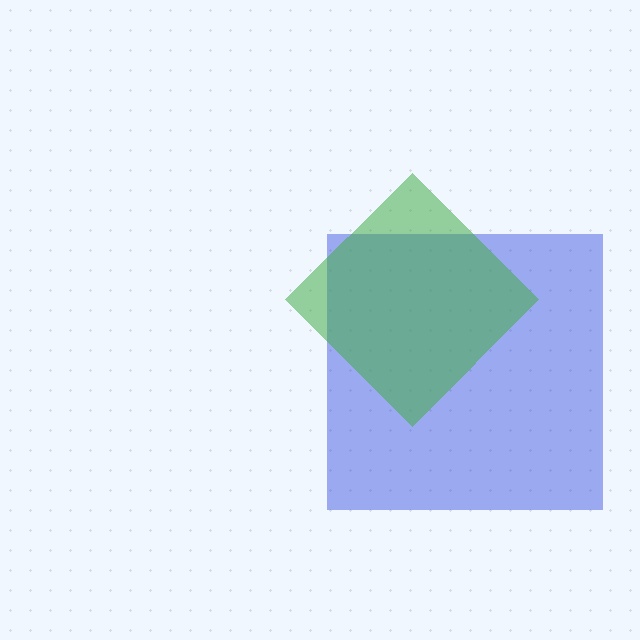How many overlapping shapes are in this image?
There are 2 overlapping shapes in the image.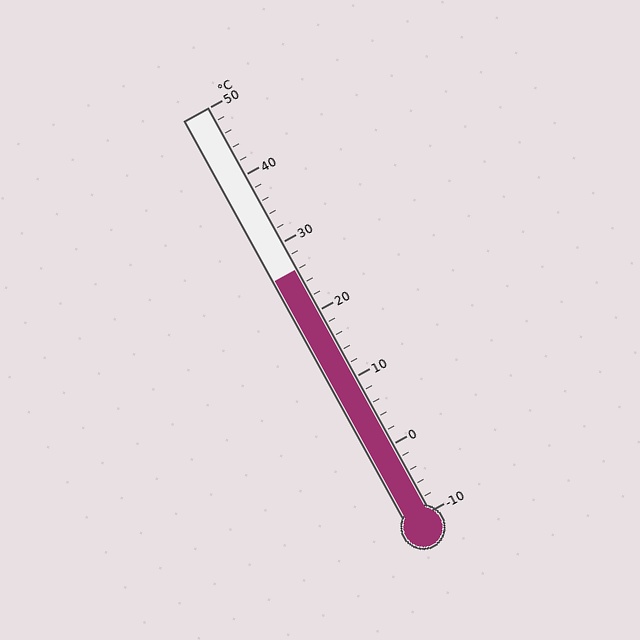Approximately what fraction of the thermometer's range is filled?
The thermometer is filled to approximately 60% of its range.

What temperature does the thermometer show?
The thermometer shows approximately 26°C.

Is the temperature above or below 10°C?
The temperature is above 10°C.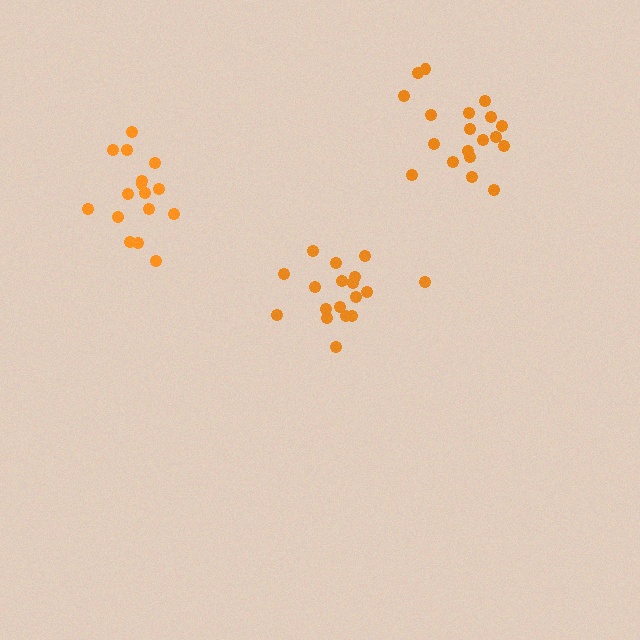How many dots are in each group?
Group 1: 18 dots, Group 2: 19 dots, Group 3: 16 dots (53 total).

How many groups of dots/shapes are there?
There are 3 groups.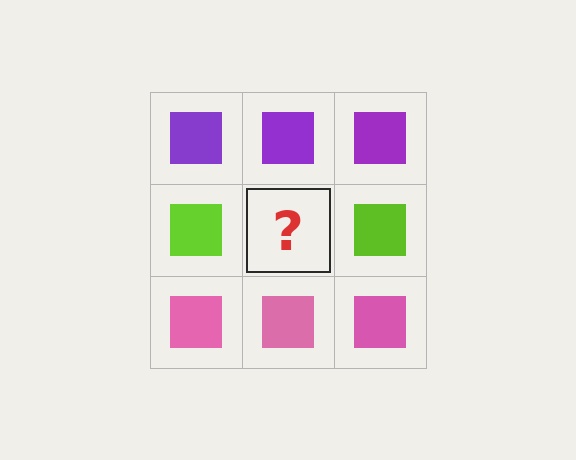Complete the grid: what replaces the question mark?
The question mark should be replaced with a lime square.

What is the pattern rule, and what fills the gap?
The rule is that each row has a consistent color. The gap should be filled with a lime square.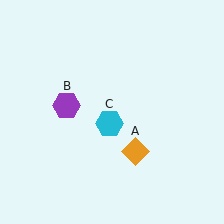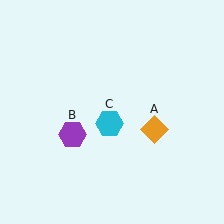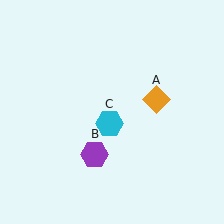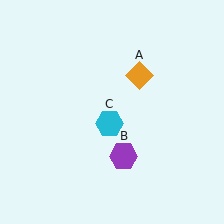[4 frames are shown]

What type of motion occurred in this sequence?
The orange diamond (object A), purple hexagon (object B) rotated counterclockwise around the center of the scene.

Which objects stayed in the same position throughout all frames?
Cyan hexagon (object C) remained stationary.